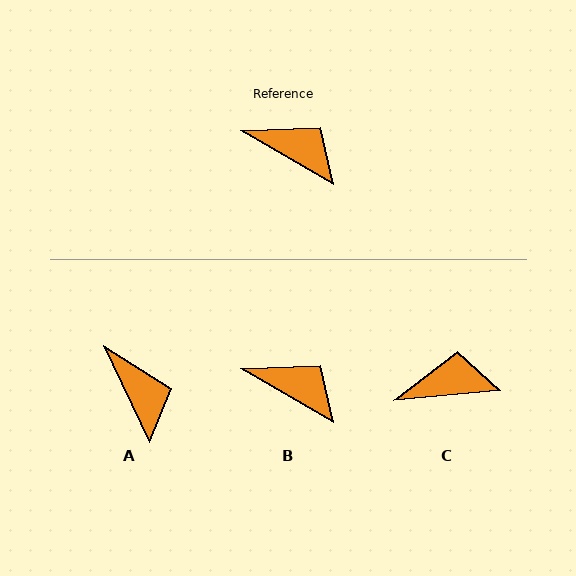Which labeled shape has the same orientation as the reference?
B.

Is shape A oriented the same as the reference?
No, it is off by about 34 degrees.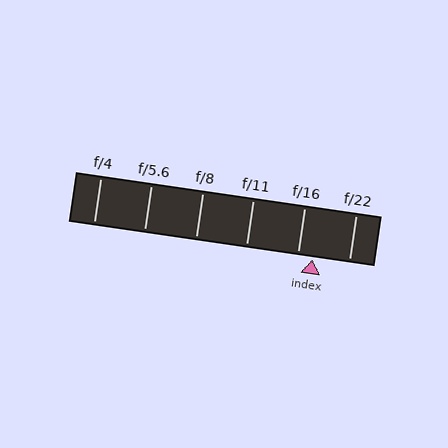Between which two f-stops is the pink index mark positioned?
The index mark is between f/16 and f/22.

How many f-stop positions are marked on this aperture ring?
There are 6 f-stop positions marked.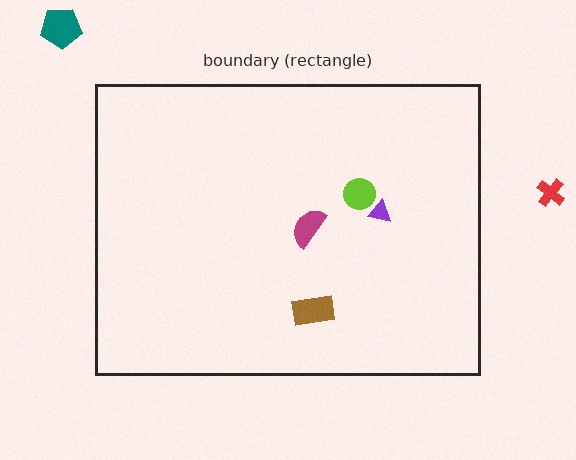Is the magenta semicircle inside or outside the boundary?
Inside.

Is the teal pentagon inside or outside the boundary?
Outside.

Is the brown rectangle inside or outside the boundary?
Inside.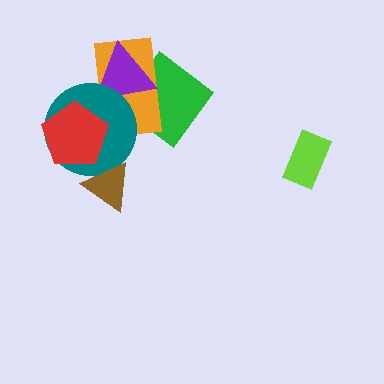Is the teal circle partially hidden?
Yes, it is partially covered by another shape.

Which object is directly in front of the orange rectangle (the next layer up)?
The purple triangle is directly in front of the orange rectangle.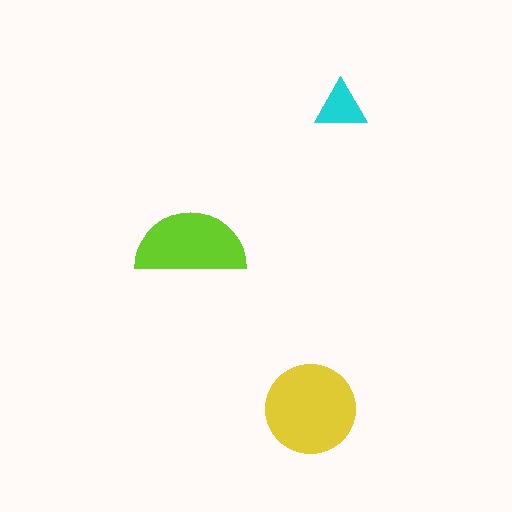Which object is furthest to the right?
The cyan triangle is rightmost.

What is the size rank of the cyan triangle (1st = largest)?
3rd.